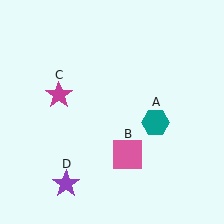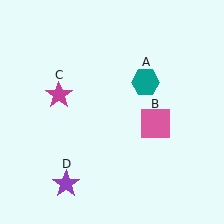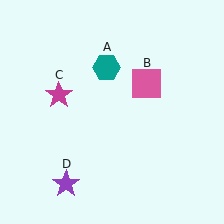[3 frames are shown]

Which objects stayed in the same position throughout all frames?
Magenta star (object C) and purple star (object D) remained stationary.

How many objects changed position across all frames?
2 objects changed position: teal hexagon (object A), pink square (object B).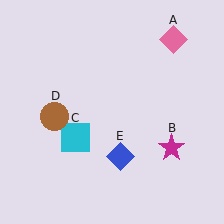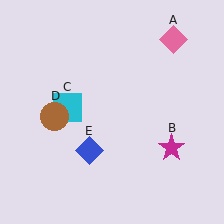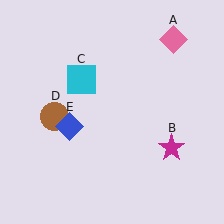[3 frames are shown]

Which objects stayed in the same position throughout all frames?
Pink diamond (object A) and magenta star (object B) and brown circle (object D) remained stationary.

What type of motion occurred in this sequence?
The cyan square (object C), blue diamond (object E) rotated clockwise around the center of the scene.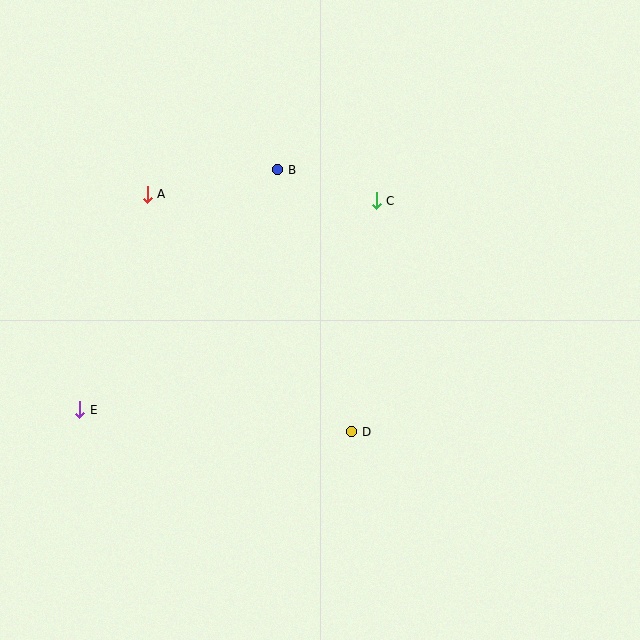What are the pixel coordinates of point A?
Point A is at (147, 194).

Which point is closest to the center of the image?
Point D at (352, 432) is closest to the center.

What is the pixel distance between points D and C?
The distance between D and C is 232 pixels.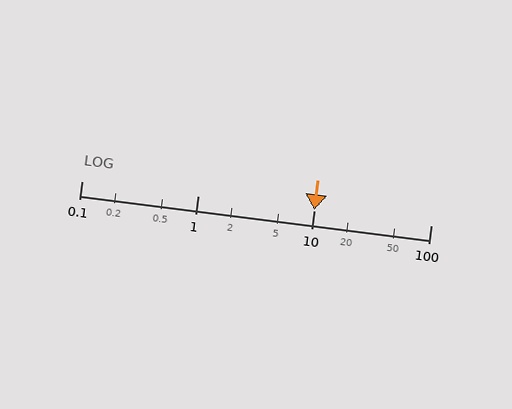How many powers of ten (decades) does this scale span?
The scale spans 3 decades, from 0.1 to 100.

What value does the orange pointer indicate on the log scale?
The pointer indicates approximately 10.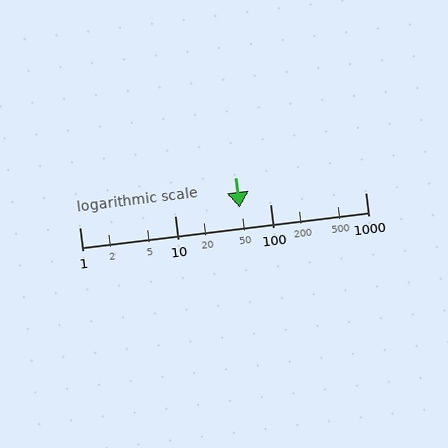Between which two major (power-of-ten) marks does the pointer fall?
The pointer is between 10 and 100.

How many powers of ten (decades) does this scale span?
The scale spans 3 decades, from 1 to 1000.